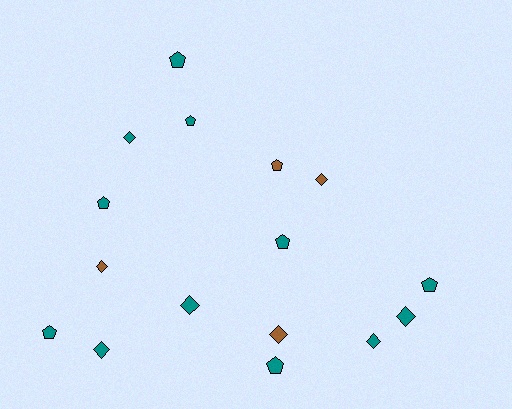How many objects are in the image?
There are 16 objects.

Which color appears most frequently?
Teal, with 12 objects.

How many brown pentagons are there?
There is 1 brown pentagon.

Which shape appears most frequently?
Pentagon, with 8 objects.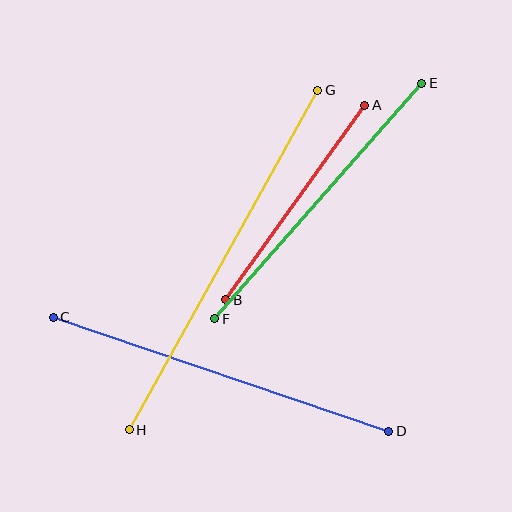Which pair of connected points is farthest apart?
Points G and H are farthest apart.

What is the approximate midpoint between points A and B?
The midpoint is at approximately (295, 202) pixels.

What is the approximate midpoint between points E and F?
The midpoint is at approximately (318, 201) pixels.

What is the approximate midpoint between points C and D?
The midpoint is at approximately (221, 374) pixels.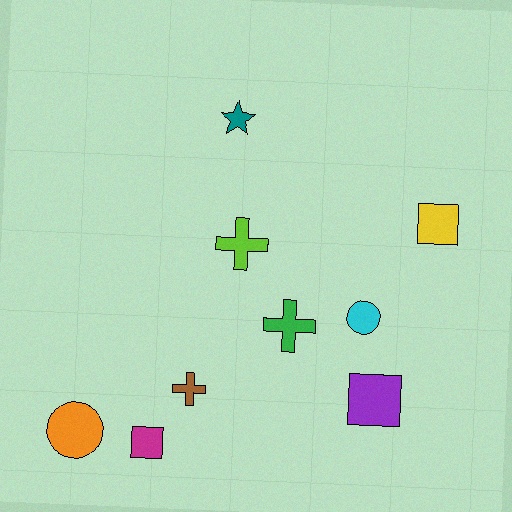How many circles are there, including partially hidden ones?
There are 2 circles.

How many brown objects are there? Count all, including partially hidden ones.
There is 1 brown object.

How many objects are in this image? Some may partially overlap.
There are 9 objects.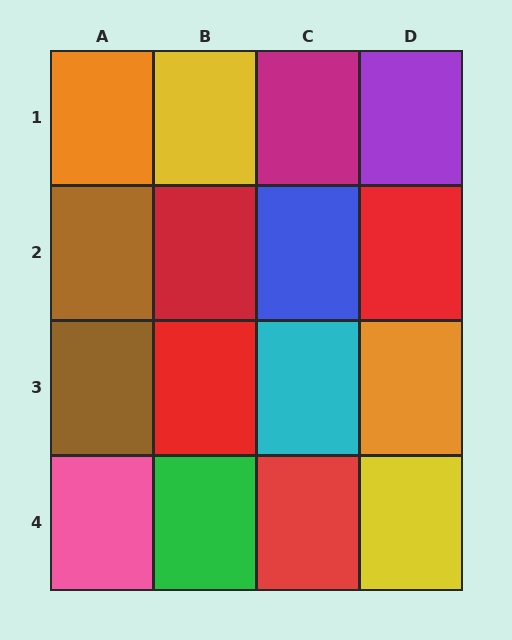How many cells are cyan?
1 cell is cyan.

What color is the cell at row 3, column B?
Red.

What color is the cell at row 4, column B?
Green.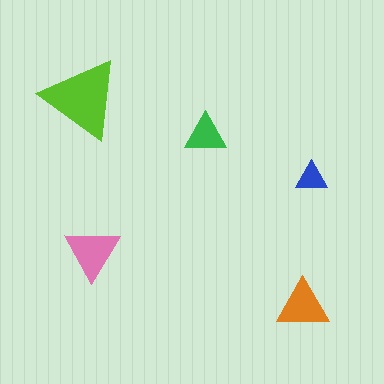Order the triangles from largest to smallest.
the lime one, the pink one, the orange one, the green one, the blue one.